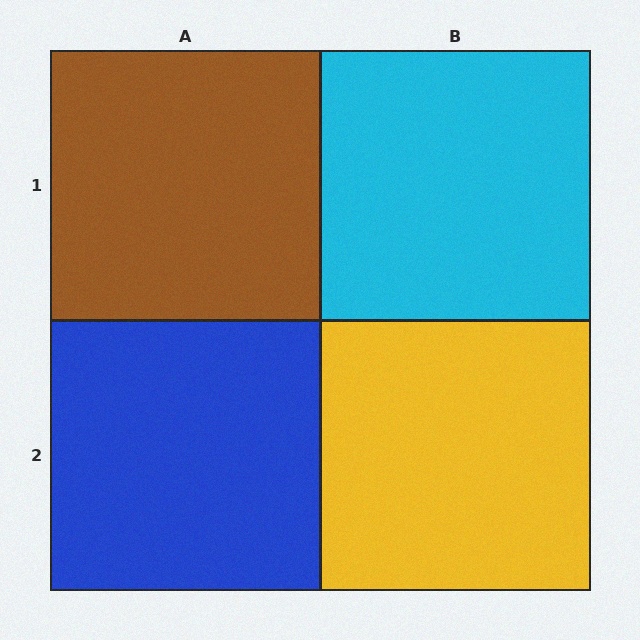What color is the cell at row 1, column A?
Brown.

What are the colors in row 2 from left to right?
Blue, yellow.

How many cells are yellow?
1 cell is yellow.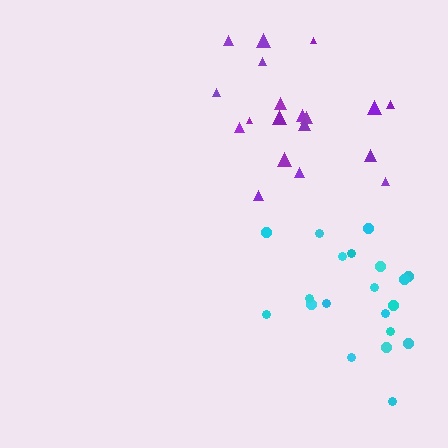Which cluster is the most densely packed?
Cyan.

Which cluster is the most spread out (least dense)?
Purple.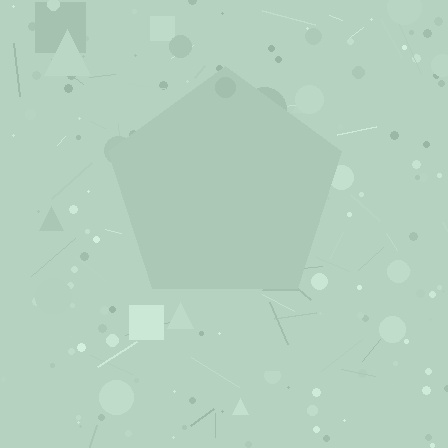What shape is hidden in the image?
A pentagon is hidden in the image.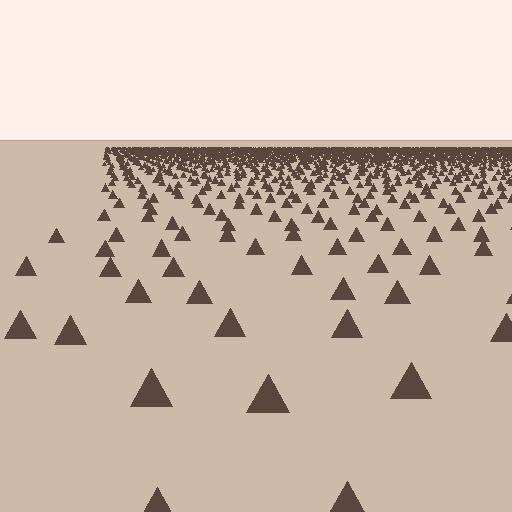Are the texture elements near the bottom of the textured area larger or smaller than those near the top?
Larger. Near the bottom, elements are closer to the viewer and appear at a bigger on-screen size.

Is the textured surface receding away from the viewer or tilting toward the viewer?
The surface is receding away from the viewer. Texture elements get smaller and denser toward the top.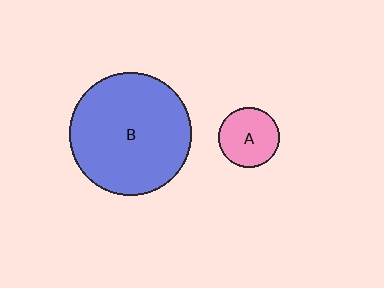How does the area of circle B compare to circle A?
Approximately 4.1 times.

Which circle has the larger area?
Circle B (blue).